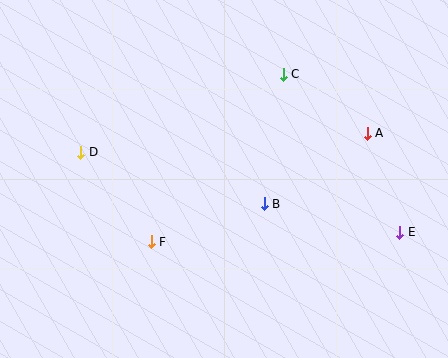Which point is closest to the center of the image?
Point B at (264, 204) is closest to the center.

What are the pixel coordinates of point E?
Point E is at (400, 232).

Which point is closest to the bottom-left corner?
Point F is closest to the bottom-left corner.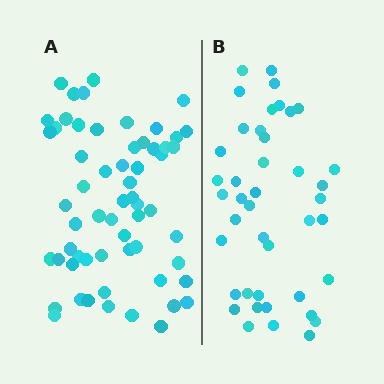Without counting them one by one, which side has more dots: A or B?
Region A (the left region) has more dots.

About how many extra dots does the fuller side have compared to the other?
Region A has approximately 20 more dots than region B.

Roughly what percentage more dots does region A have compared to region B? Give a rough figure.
About 45% more.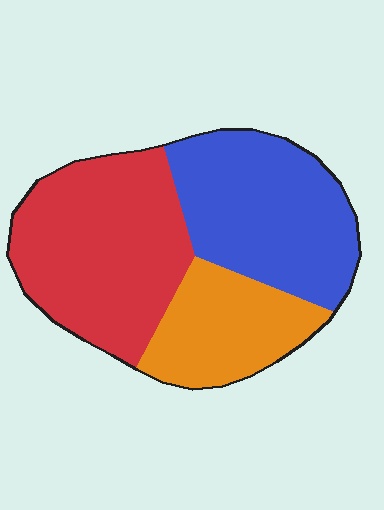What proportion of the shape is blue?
Blue takes up about three eighths (3/8) of the shape.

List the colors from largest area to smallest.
From largest to smallest: red, blue, orange.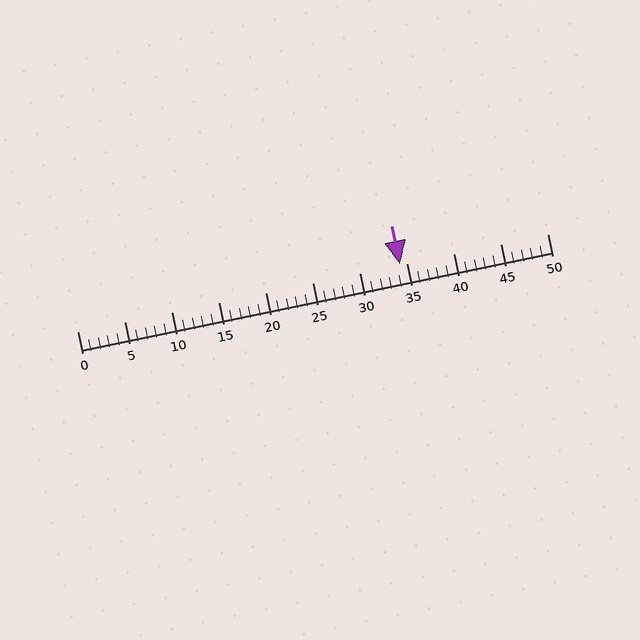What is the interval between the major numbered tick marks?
The major tick marks are spaced 5 units apart.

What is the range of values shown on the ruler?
The ruler shows values from 0 to 50.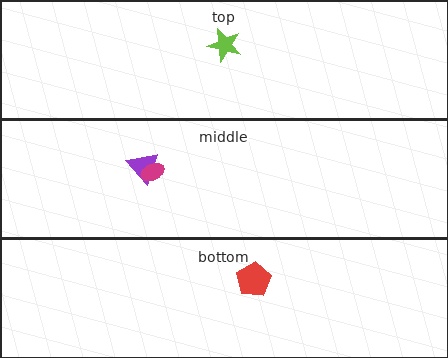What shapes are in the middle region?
The purple triangle, the magenta ellipse.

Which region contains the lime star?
The top region.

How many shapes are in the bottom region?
1.